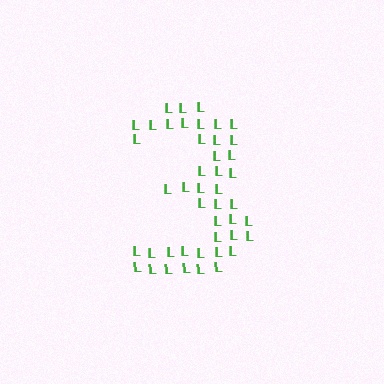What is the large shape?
The large shape is the digit 3.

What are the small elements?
The small elements are letter L's.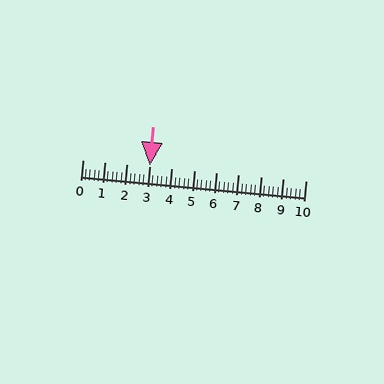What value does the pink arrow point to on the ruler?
The pink arrow points to approximately 3.0.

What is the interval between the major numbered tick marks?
The major tick marks are spaced 1 units apart.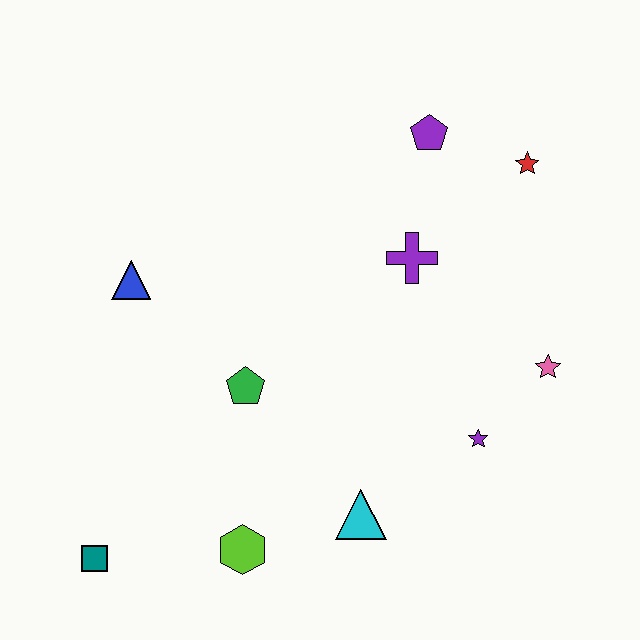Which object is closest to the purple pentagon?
The red star is closest to the purple pentagon.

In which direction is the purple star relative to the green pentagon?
The purple star is to the right of the green pentagon.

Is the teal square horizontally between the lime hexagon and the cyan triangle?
No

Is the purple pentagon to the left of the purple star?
Yes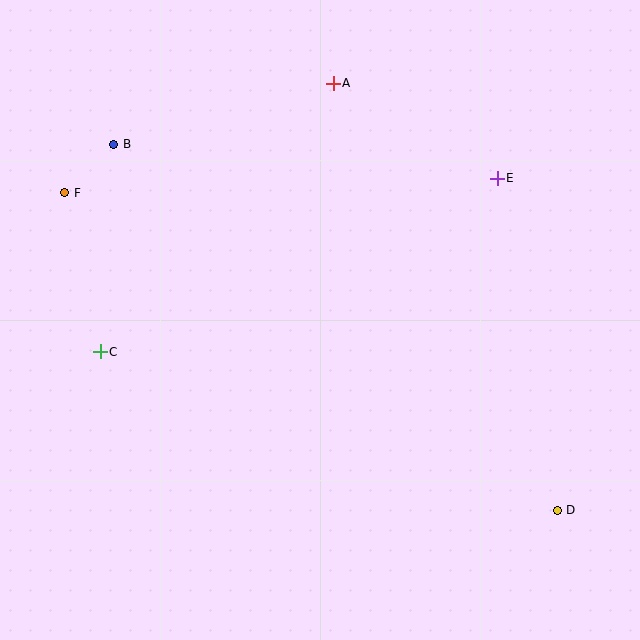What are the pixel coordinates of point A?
Point A is at (333, 83).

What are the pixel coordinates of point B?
Point B is at (114, 144).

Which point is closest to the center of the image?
Point C at (100, 352) is closest to the center.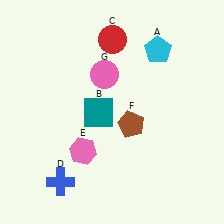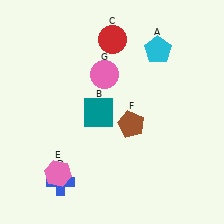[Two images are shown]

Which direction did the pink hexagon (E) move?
The pink hexagon (E) moved left.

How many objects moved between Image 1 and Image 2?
1 object moved between the two images.